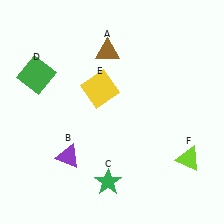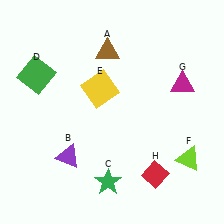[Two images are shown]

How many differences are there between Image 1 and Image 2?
There are 2 differences between the two images.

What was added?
A magenta triangle (G), a red diamond (H) were added in Image 2.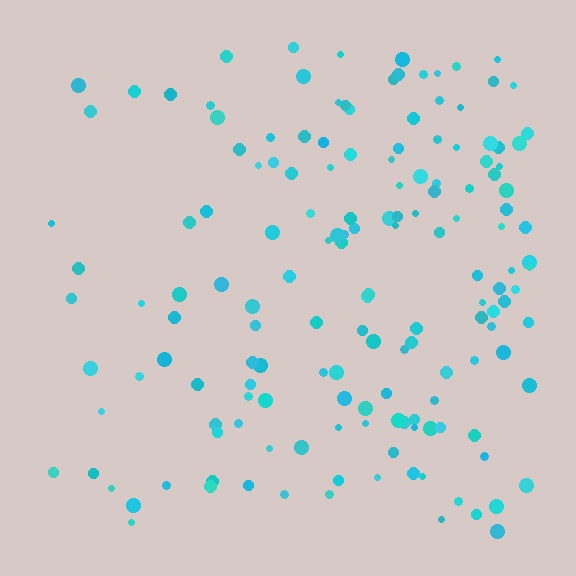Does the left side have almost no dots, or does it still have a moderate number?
Still a moderate number, just noticeably fewer than the right.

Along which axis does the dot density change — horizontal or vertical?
Horizontal.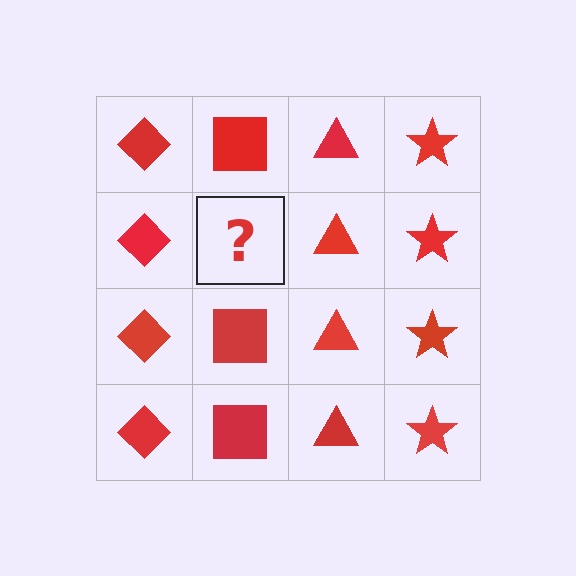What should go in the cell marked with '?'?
The missing cell should contain a red square.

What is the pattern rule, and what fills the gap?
The rule is that each column has a consistent shape. The gap should be filled with a red square.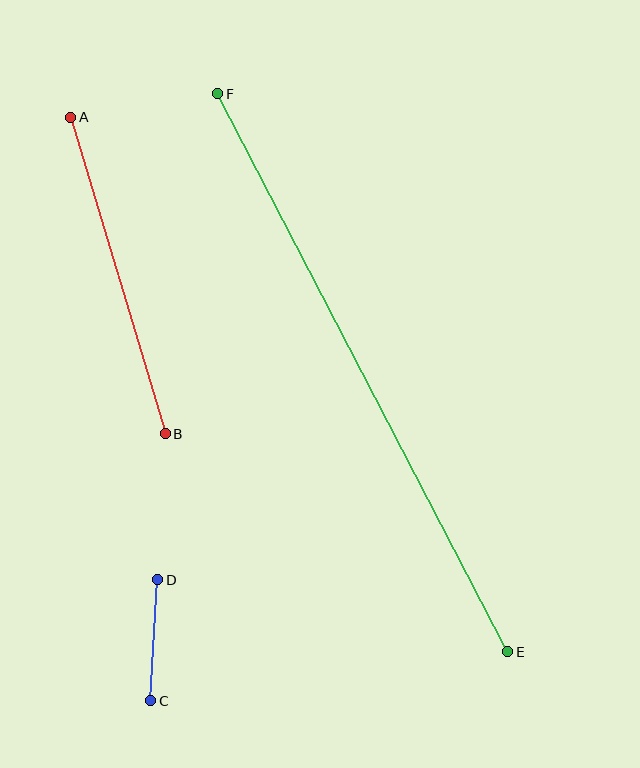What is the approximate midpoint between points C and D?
The midpoint is at approximately (154, 640) pixels.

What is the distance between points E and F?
The distance is approximately 628 pixels.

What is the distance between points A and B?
The distance is approximately 330 pixels.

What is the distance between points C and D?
The distance is approximately 121 pixels.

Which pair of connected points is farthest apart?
Points E and F are farthest apart.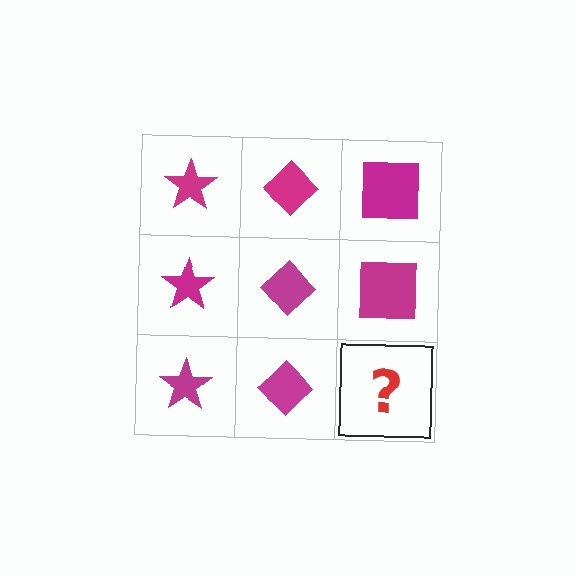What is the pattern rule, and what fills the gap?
The rule is that each column has a consistent shape. The gap should be filled with a magenta square.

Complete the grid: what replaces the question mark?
The question mark should be replaced with a magenta square.